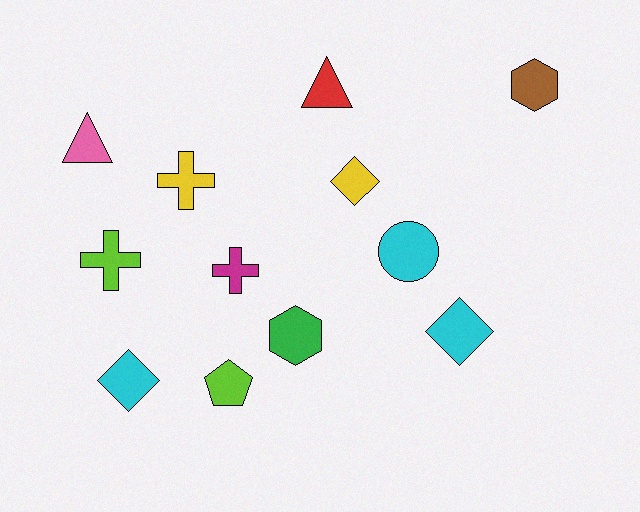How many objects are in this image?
There are 12 objects.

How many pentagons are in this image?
There is 1 pentagon.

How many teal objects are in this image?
There are no teal objects.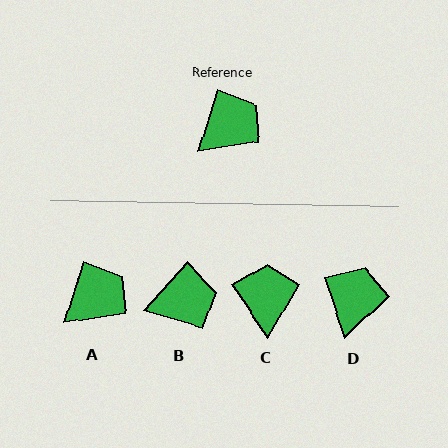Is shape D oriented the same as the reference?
No, it is off by about 35 degrees.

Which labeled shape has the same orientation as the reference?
A.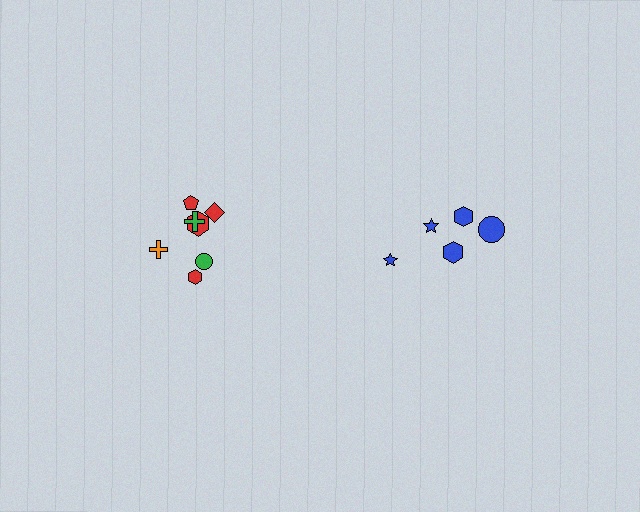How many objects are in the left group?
There are 7 objects.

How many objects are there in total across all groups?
There are 12 objects.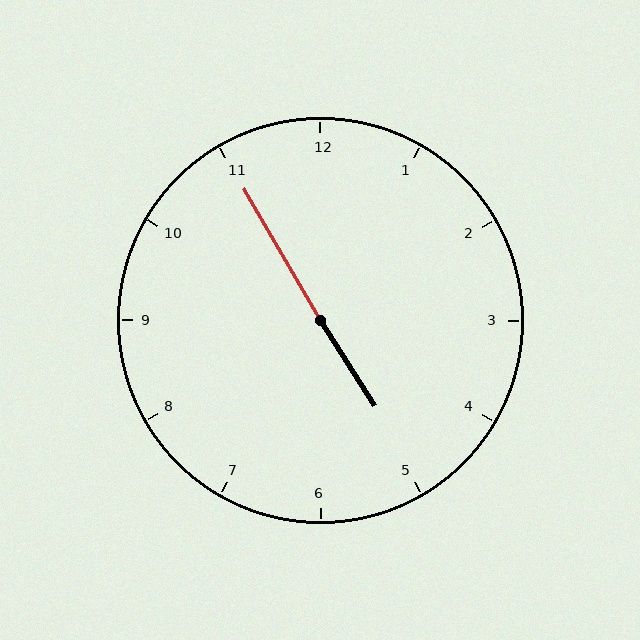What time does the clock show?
4:55.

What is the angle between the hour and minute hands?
Approximately 178 degrees.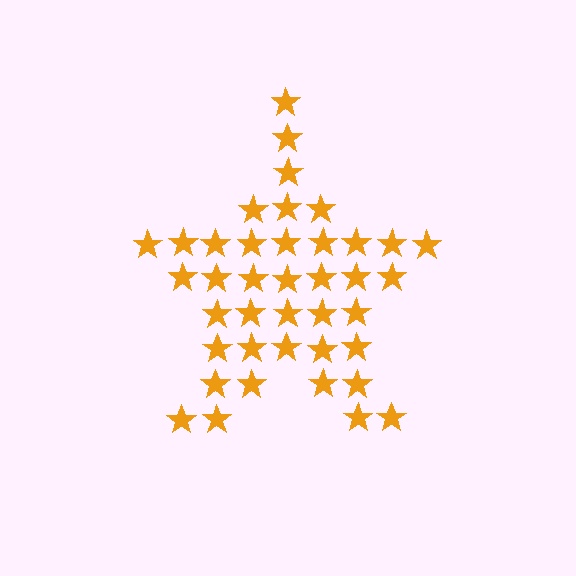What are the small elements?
The small elements are stars.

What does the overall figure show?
The overall figure shows a star.